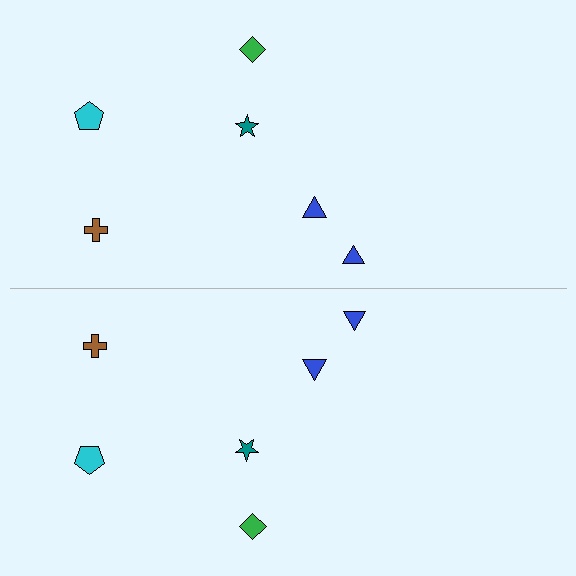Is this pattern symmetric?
Yes, this pattern has bilateral (reflection) symmetry.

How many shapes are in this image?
There are 12 shapes in this image.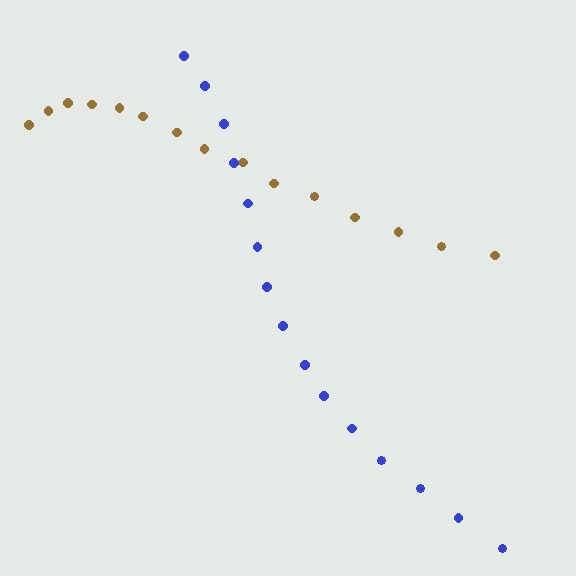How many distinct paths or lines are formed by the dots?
There are 2 distinct paths.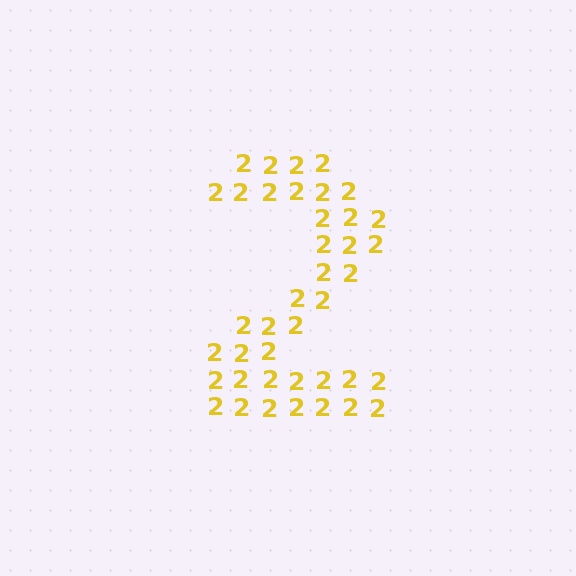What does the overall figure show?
The overall figure shows the digit 2.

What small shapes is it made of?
It is made of small digit 2's.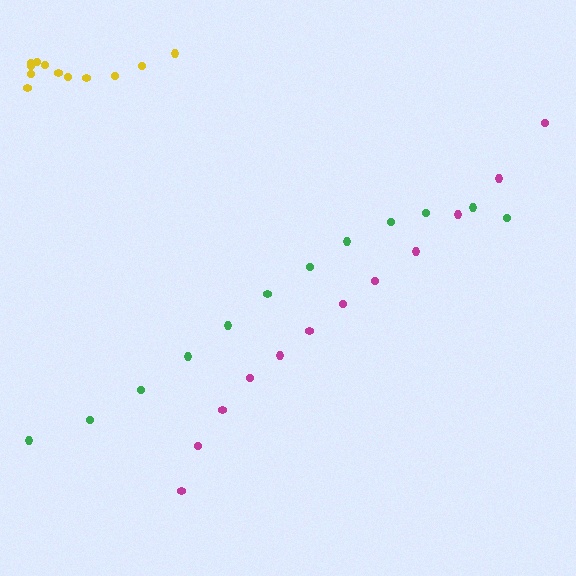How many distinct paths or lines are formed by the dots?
There are 3 distinct paths.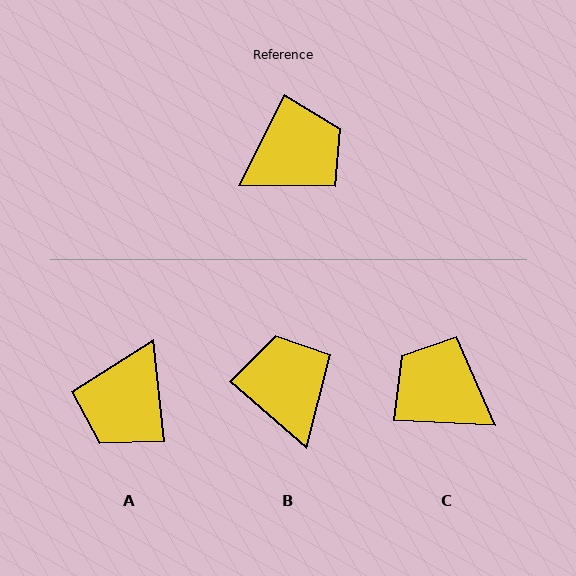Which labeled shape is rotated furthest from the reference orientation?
A, about 147 degrees away.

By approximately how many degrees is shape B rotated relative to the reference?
Approximately 76 degrees counter-clockwise.